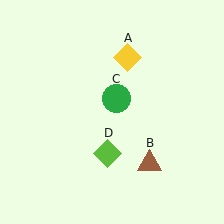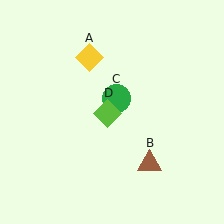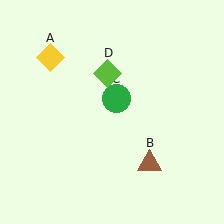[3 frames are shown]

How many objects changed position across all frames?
2 objects changed position: yellow diamond (object A), lime diamond (object D).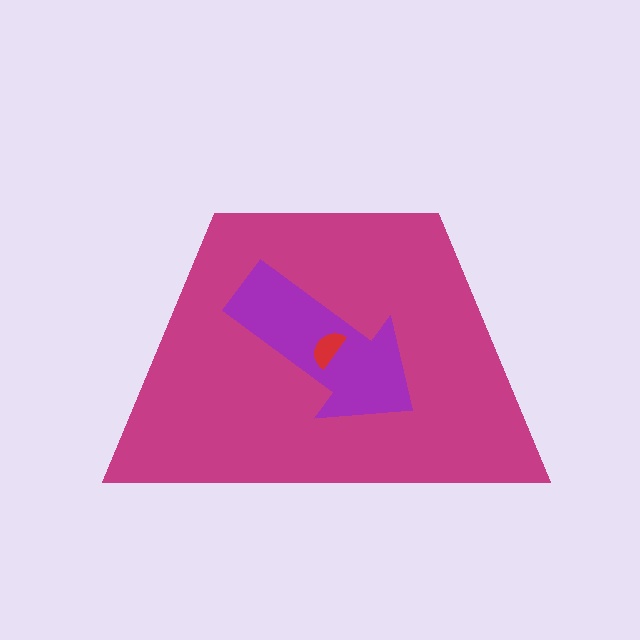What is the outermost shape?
The magenta trapezoid.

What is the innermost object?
The red semicircle.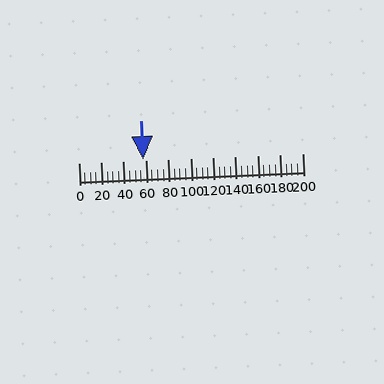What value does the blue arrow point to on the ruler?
The blue arrow points to approximately 58.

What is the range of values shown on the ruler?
The ruler shows values from 0 to 200.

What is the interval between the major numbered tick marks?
The major tick marks are spaced 20 units apart.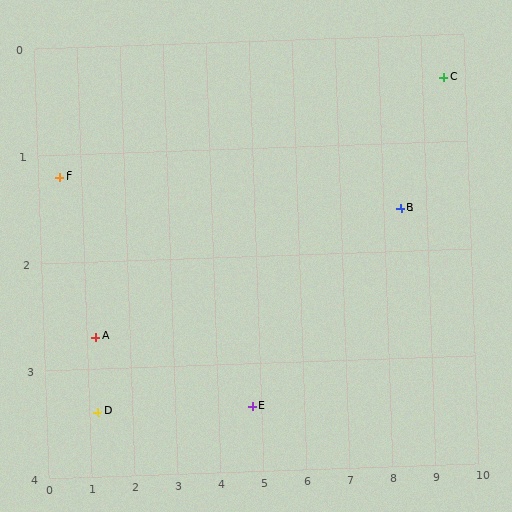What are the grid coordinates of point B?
Point B is at approximately (8.4, 1.6).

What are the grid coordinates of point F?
Point F is at approximately (0.5, 1.2).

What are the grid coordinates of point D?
Point D is at approximately (1.2, 3.4).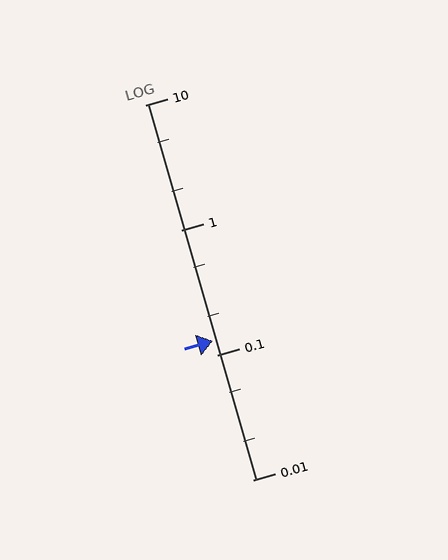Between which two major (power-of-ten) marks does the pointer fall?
The pointer is between 0.1 and 1.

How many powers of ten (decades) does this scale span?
The scale spans 3 decades, from 0.01 to 10.